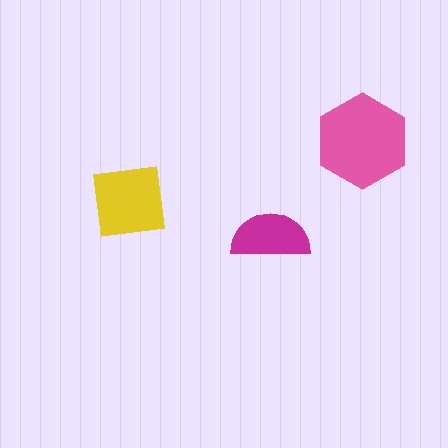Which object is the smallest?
The magenta semicircle.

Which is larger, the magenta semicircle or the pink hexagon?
The pink hexagon.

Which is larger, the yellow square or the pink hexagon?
The pink hexagon.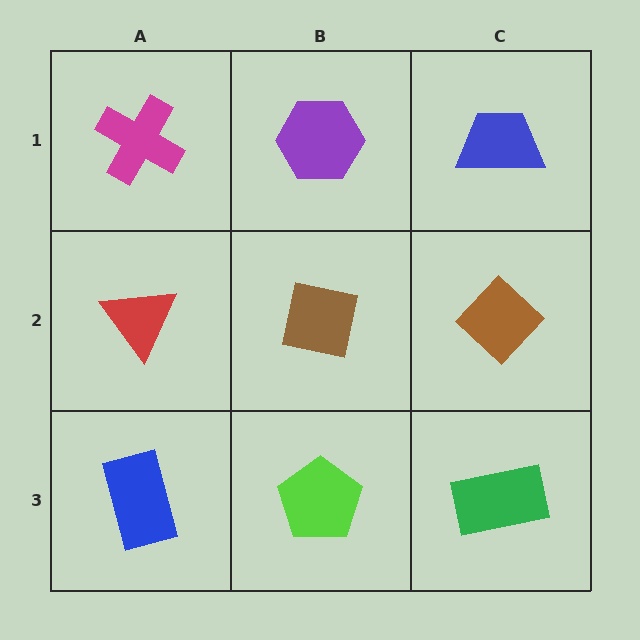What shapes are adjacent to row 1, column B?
A brown square (row 2, column B), a magenta cross (row 1, column A), a blue trapezoid (row 1, column C).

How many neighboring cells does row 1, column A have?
2.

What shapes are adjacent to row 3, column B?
A brown square (row 2, column B), a blue rectangle (row 3, column A), a green rectangle (row 3, column C).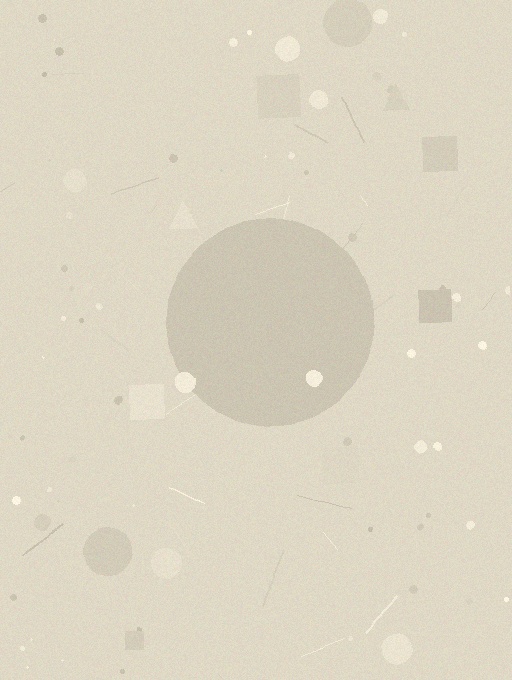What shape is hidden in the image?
A circle is hidden in the image.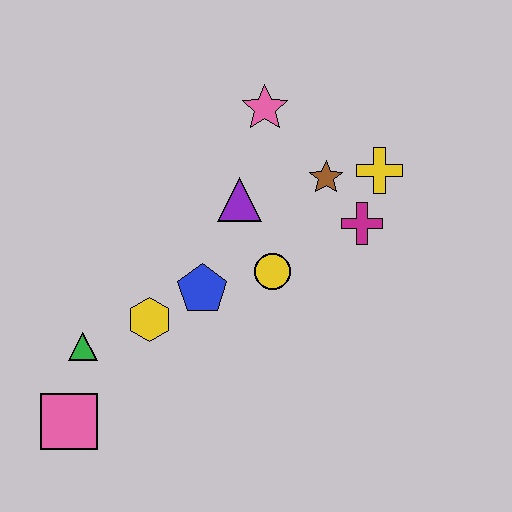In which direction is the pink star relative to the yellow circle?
The pink star is above the yellow circle.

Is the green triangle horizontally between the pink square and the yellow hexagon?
Yes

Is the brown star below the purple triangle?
No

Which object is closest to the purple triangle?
The yellow circle is closest to the purple triangle.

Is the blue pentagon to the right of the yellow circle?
No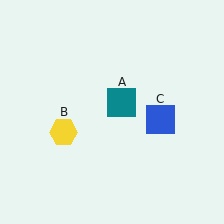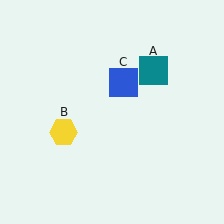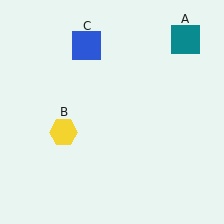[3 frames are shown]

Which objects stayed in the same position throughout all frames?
Yellow hexagon (object B) remained stationary.